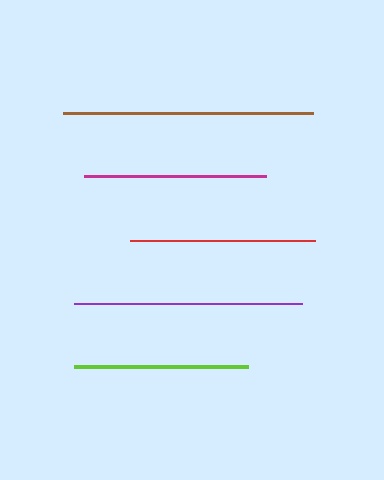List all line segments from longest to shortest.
From longest to shortest: brown, purple, red, magenta, lime.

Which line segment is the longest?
The brown line is the longest at approximately 249 pixels.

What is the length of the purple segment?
The purple segment is approximately 228 pixels long.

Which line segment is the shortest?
The lime line is the shortest at approximately 174 pixels.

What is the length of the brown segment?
The brown segment is approximately 249 pixels long.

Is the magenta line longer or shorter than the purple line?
The purple line is longer than the magenta line.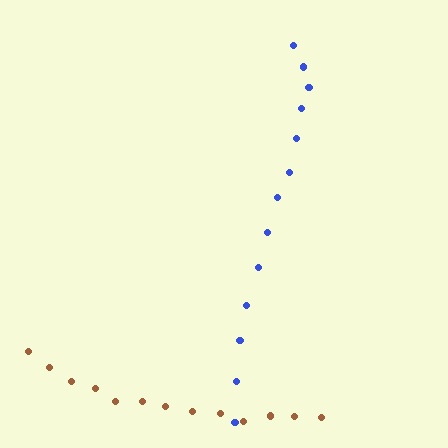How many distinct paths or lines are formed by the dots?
There are 2 distinct paths.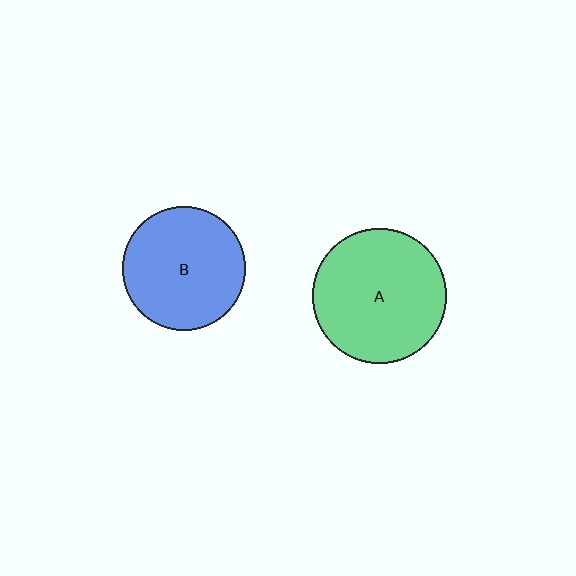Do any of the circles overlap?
No, none of the circles overlap.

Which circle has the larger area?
Circle A (green).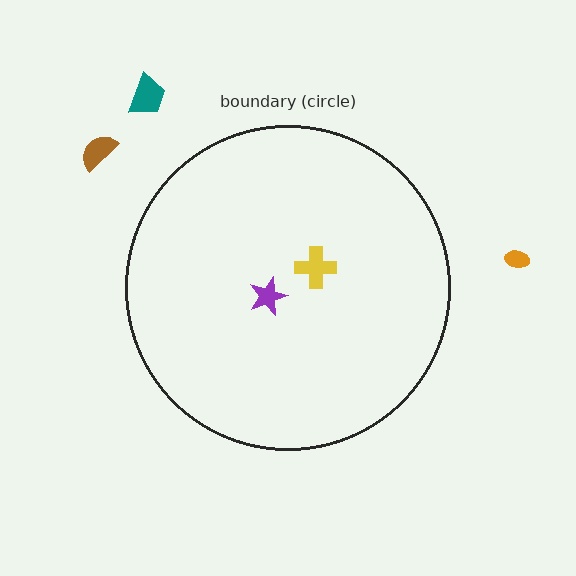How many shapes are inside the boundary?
2 inside, 3 outside.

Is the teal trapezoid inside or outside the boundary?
Outside.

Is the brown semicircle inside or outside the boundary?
Outside.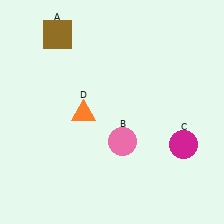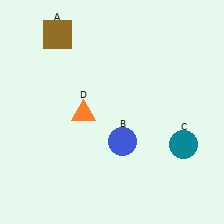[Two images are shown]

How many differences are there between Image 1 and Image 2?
There are 2 differences between the two images.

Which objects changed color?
B changed from pink to blue. C changed from magenta to teal.